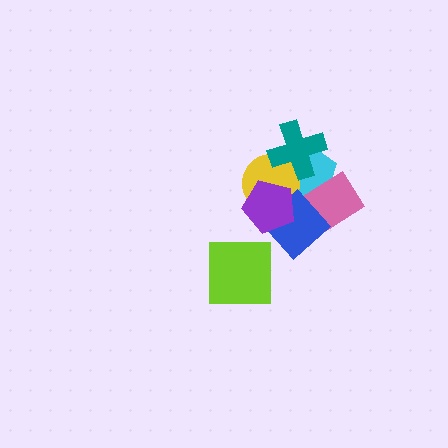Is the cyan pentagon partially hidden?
Yes, it is partially covered by another shape.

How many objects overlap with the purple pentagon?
4 objects overlap with the purple pentagon.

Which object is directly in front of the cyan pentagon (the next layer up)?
The yellow circle is directly in front of the cyan pentagon.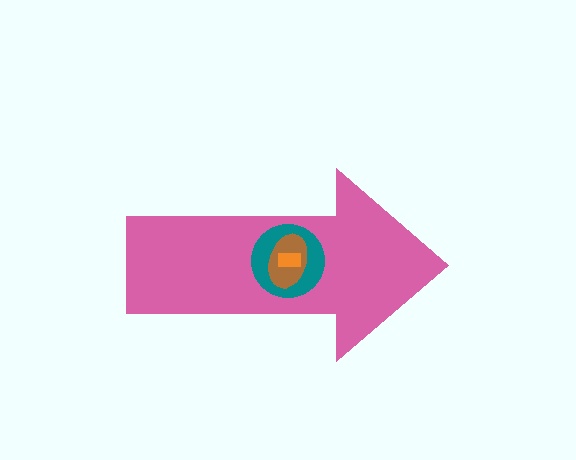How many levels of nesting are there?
4.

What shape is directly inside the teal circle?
The brown ellipse.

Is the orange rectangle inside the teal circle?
Yes.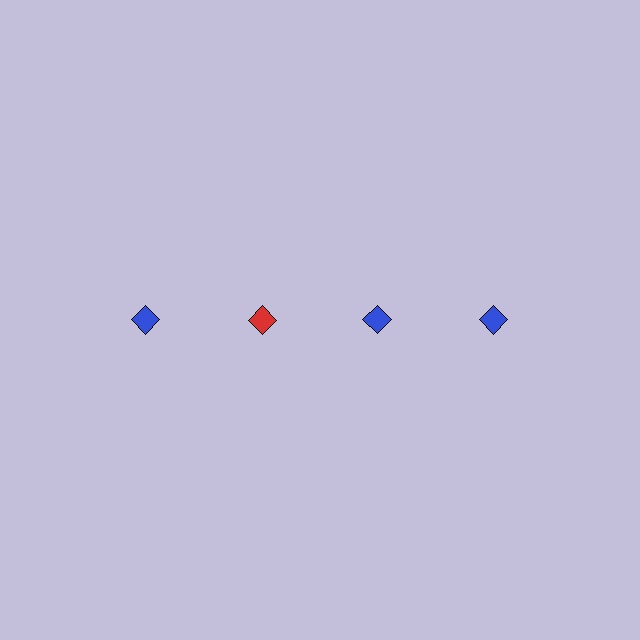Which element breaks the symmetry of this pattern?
The red diamond in the top row, second from left column breaks the symmetry. All other shapes are blue diamonds.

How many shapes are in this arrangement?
There are 4 shapes arranged in a grid pattern.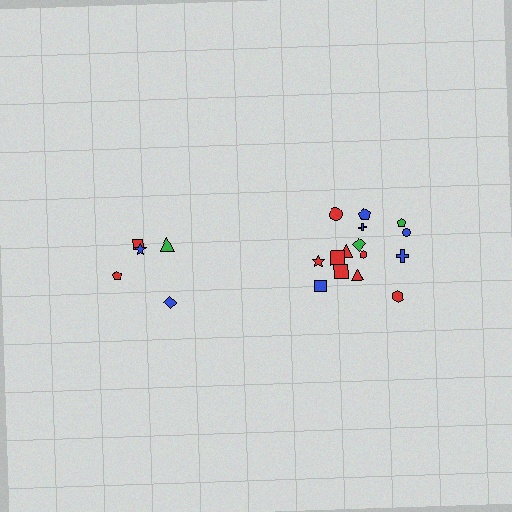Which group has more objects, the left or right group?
The right group.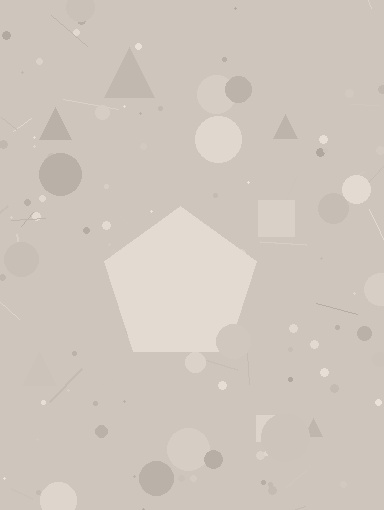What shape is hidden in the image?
A pentagon is hidden in the image.